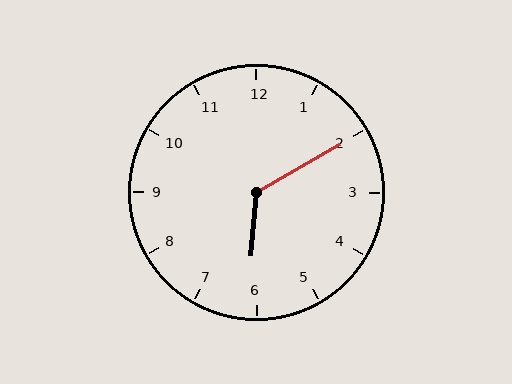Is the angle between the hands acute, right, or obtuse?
It is obtuse.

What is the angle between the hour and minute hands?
Approximately 125 degrees.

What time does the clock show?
6:10.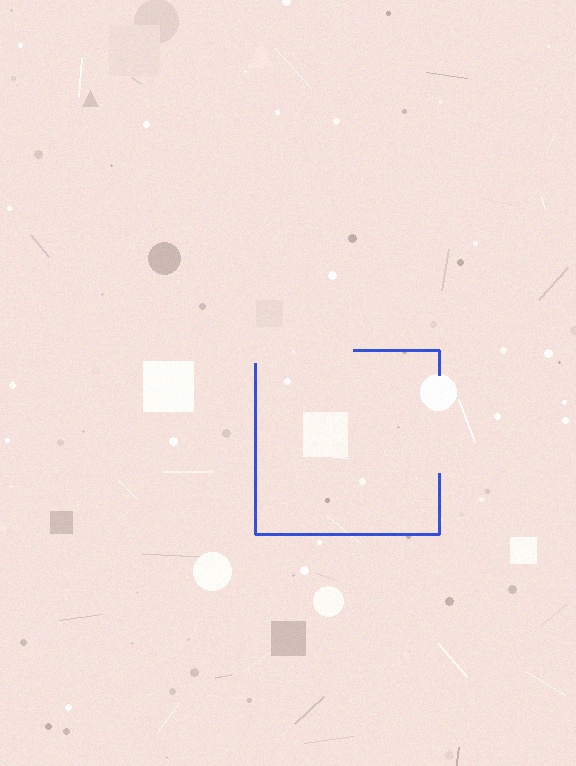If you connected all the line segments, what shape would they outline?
They would outline a square.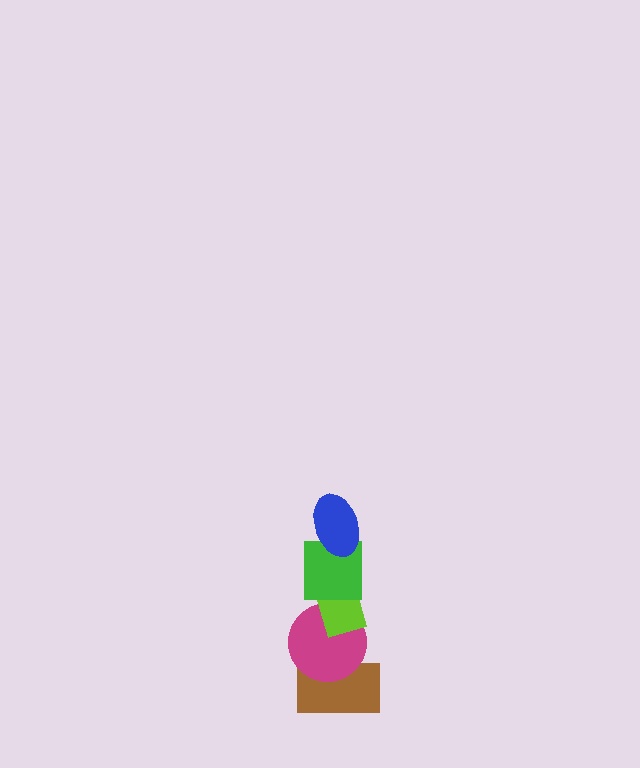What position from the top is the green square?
The green square is 2nd from the top.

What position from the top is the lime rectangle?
The lime rectangle is 3rd from the top.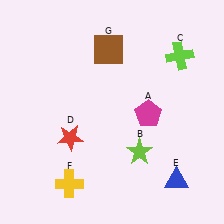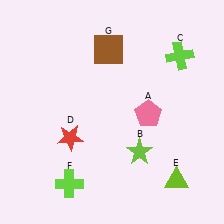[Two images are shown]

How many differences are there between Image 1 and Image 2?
There are 3 differences between the two images.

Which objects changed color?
A changed from magenta to pink. E changed from blue to lime. F changed from yellow to lime.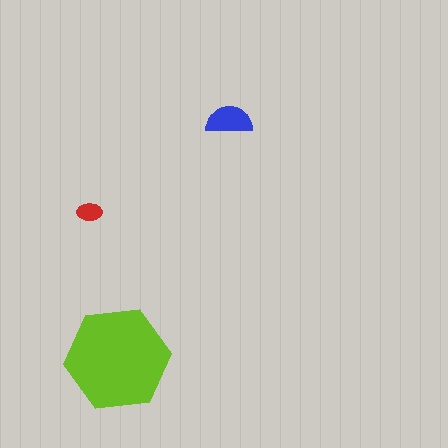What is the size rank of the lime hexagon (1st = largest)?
1st.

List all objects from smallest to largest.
The red ellipse, the blue semicircle, the lime hexagon.